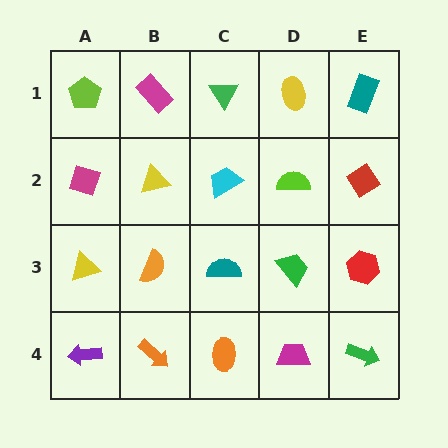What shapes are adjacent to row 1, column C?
A cyan trapezoid (row 2, column C), a magenta rectangle (row 1, column B), a yellow ellipse (row 1, column D).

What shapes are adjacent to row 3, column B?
A yellow triangle (row 2, column B), an orange arrow (row 4, column B), a yellow triangle (row 3, column A), a teal semicircle (row 3, column C).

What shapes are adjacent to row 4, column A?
A yellow triangle (row 3, column A), an orange arrow (row 4, column B).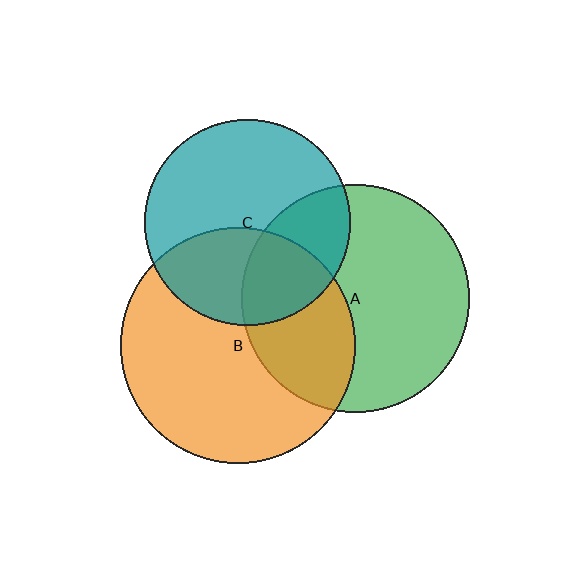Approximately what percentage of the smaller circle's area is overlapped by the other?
Approximately 35%.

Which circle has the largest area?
Circle B (orange).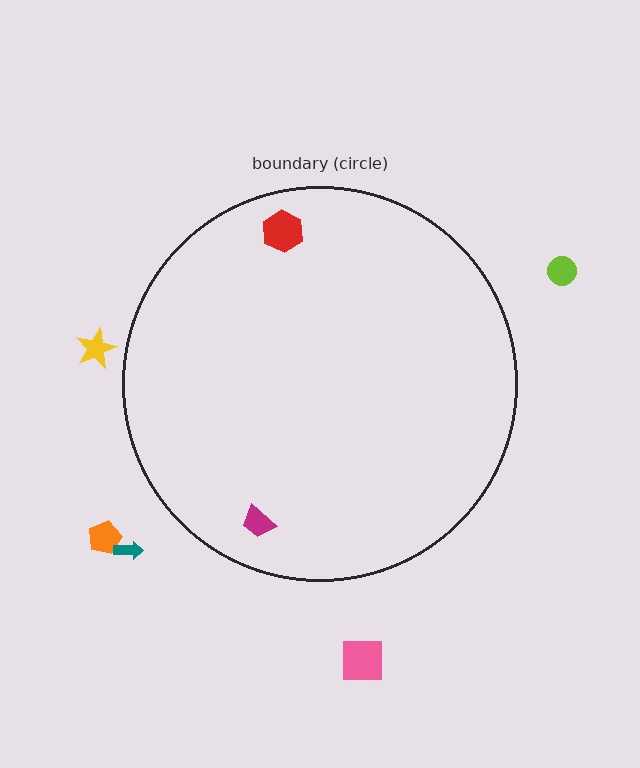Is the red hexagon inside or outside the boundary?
Inside.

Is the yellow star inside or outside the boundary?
Outside.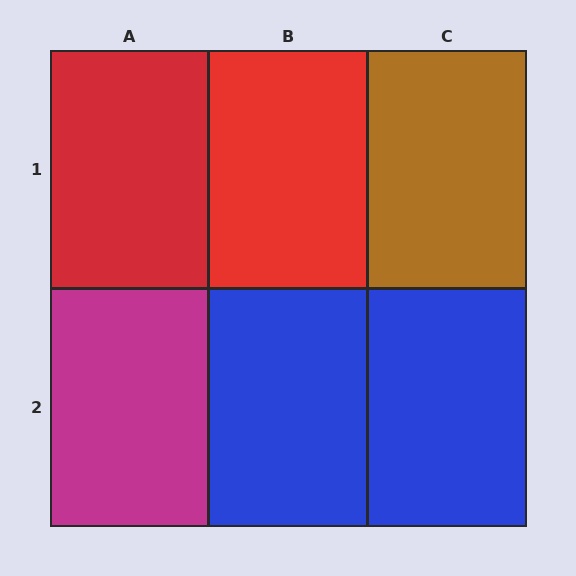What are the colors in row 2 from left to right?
Magenta, blue, blue.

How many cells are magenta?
1 cell is magenta.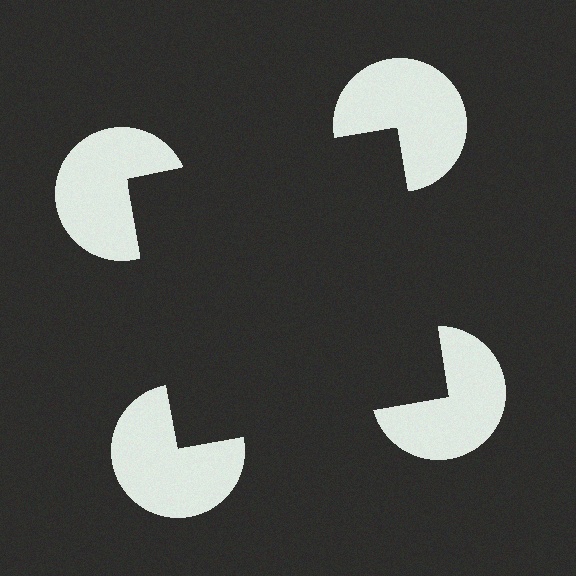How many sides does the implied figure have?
4 sides.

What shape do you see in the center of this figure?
An illusory square — its edges are inferred from the aligned wedge cuts in the pac-man discs, not physically drawn.